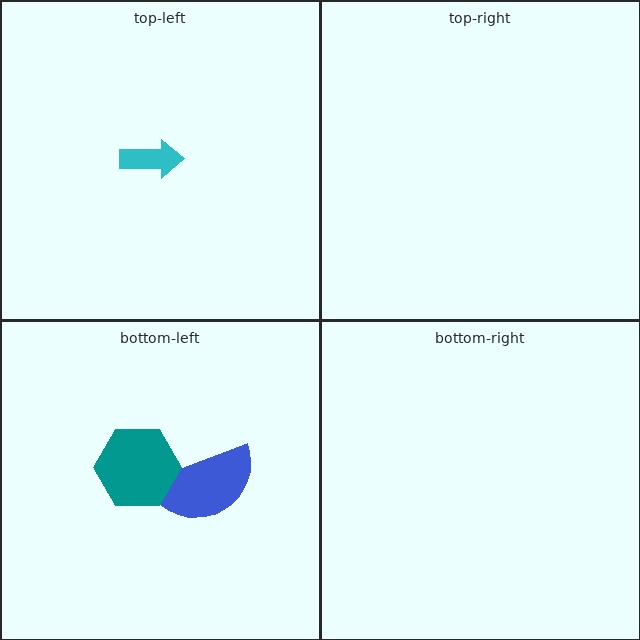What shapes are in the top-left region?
The cyan arrow.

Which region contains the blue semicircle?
The bottom-left region.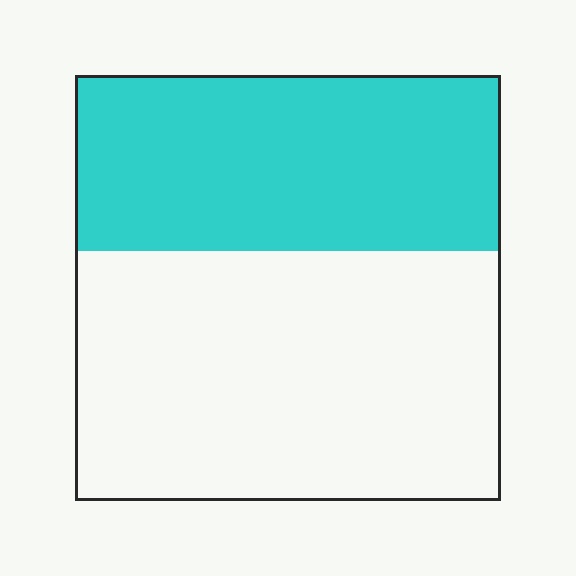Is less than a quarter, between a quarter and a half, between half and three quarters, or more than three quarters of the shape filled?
Between a quarter and a half.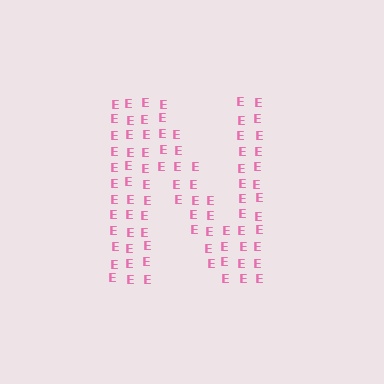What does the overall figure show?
The overall figure shows the letter N.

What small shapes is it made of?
It is made of small letter E's.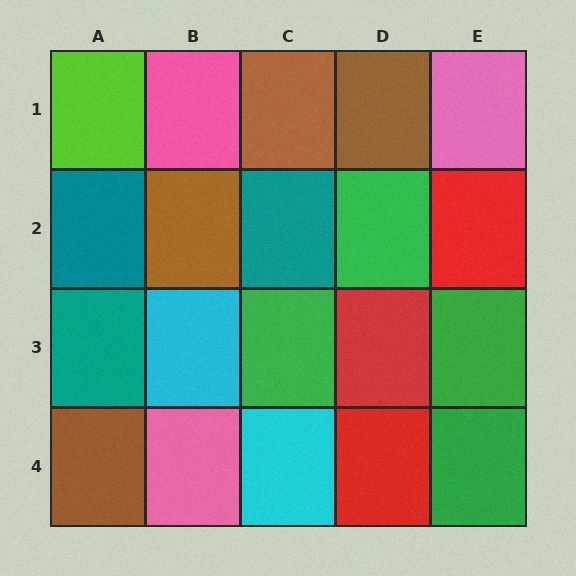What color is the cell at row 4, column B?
Pink.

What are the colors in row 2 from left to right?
Teal, brown, teal, green, red.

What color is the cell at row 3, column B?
Cyan.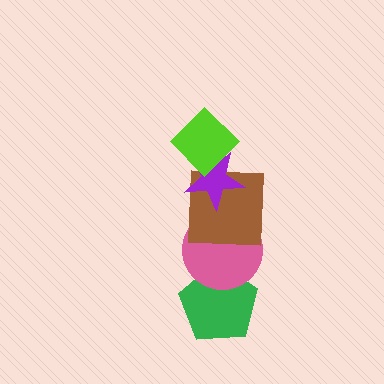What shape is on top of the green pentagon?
The pink circle is on top of the green pentagon.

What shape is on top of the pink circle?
The brown square is on top of the pink circle.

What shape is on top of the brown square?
The purple star is on top of the brown square.